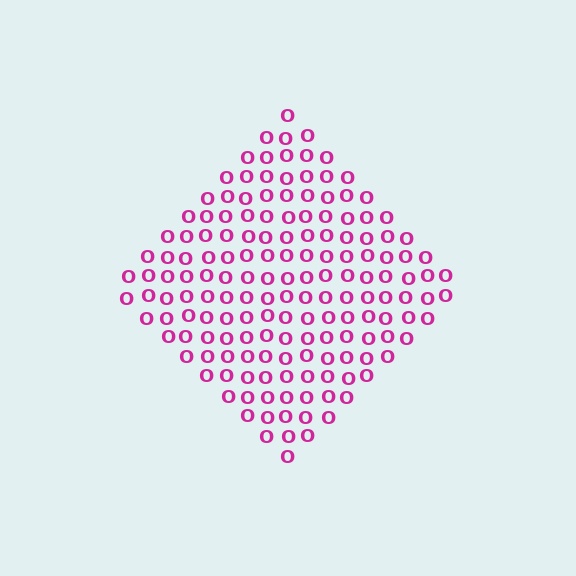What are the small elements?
The small elements are letter O's.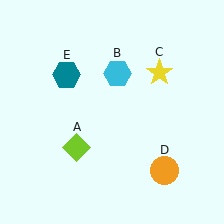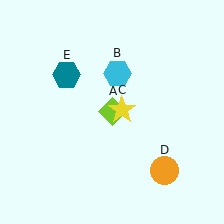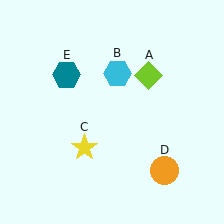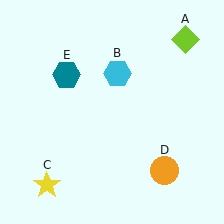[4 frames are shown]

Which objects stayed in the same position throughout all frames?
Cyan hexagon (object B) and orange circle (object D) and teal hexagon (object E) remained stationary.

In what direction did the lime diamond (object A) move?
The lime diamond (object A) moved up and to the right.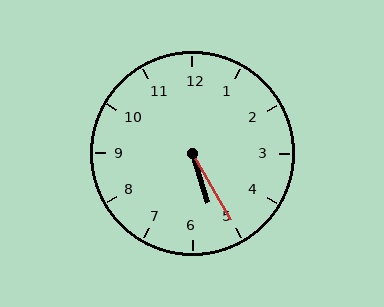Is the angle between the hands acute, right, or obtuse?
It is acute.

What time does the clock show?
5:25.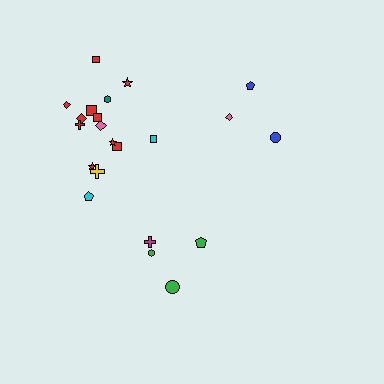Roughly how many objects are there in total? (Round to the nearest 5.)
Roughly 20 objects in total.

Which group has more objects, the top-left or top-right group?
The top-left group.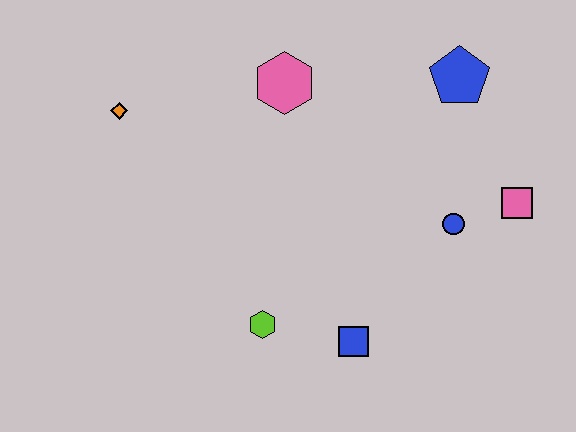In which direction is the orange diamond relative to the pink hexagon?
The orange diamond is to the left of the pink hexagon.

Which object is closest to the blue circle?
The pink square is closest to the blue circle.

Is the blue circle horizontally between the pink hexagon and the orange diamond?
No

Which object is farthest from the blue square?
The orange diamond is farthest from the blue square.